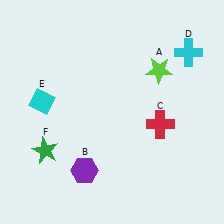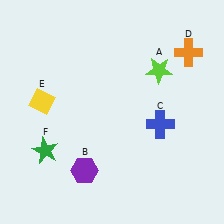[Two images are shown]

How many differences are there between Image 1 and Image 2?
There are 3 differences between the two images.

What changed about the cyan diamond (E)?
In Image 1, E is cyan. In Image 2, it changed to yellow.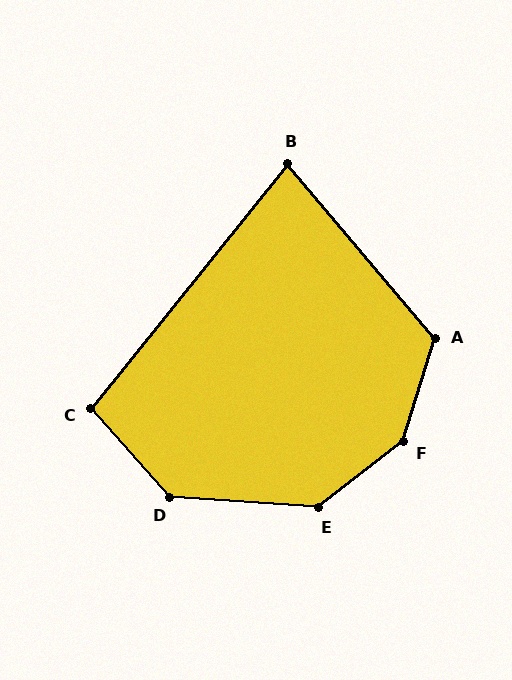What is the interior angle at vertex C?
Approximately 99 degrees (obtuse).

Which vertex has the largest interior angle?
F, at approximately 145 degrees.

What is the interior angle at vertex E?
Approximately 138 degrees (obtuse).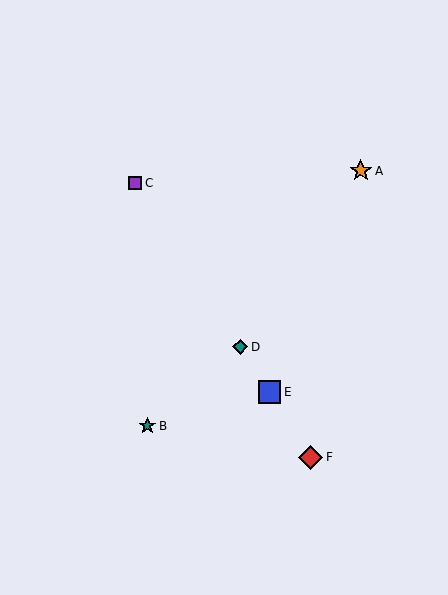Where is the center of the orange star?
The center of the orange star is at (361, 171).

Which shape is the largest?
The red diamond (labeled F) is the largest.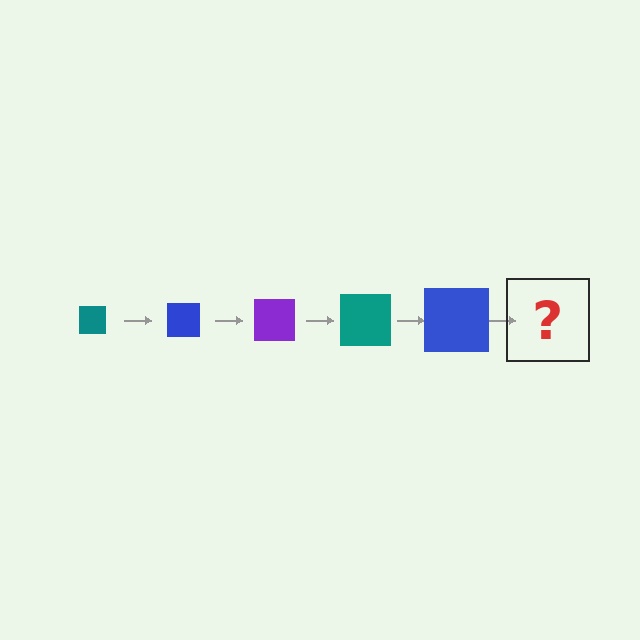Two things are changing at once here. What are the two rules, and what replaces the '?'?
The two rules are that the square grows larger each step and the color cycles through teal, blue, and purple. The '?' should be a purple square, larger than the previous one.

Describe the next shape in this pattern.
It should be a purple square, larger than the previous one.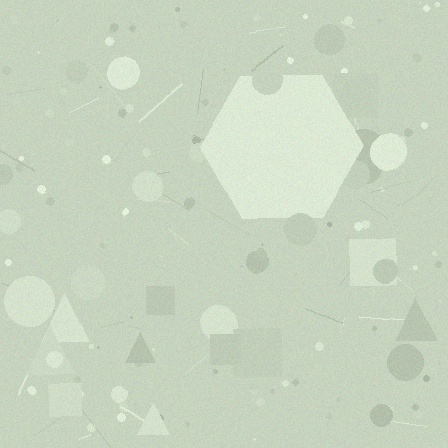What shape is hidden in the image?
A hexagon is hidden in the image.